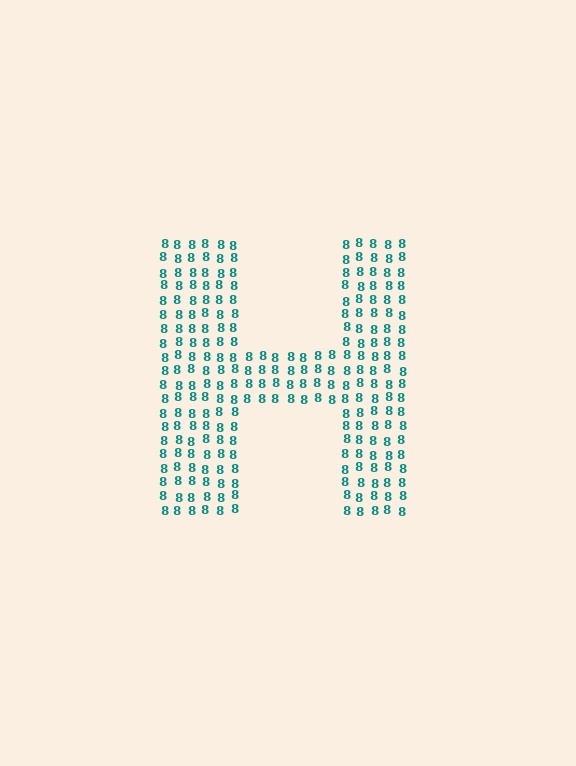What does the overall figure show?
The overall figure shows the letter H.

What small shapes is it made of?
It is made of small digit 8's.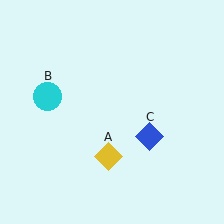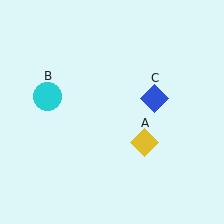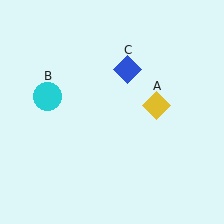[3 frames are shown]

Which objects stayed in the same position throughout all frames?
Cyan circle (object B) remained stationary.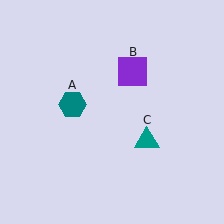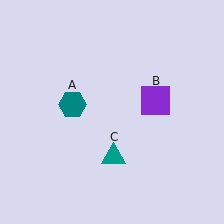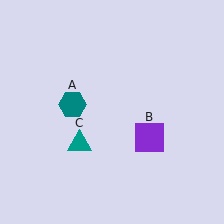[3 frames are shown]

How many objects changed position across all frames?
2 objects changed position: purple square (object B), teal triangle (object C).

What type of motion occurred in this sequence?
The purple square (object B), teal triangle (object C) rotated clockwise around the center of the scene.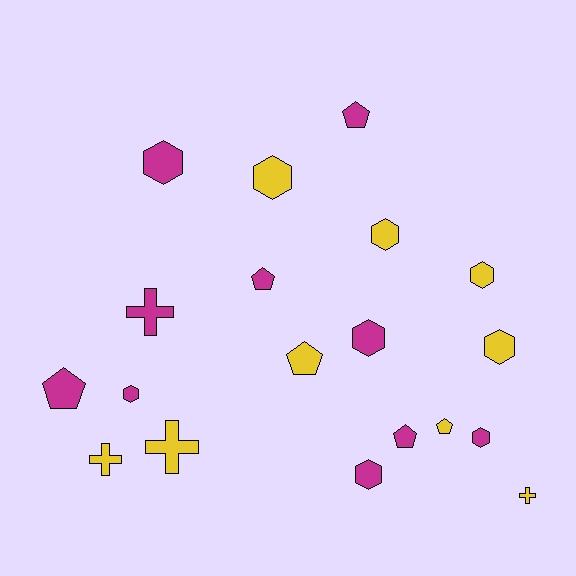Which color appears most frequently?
Magenta, with 10 objects.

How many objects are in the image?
There are 19 objects.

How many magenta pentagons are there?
There are 4 magenta pentagons.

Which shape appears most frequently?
Hexagon, with 9 objects.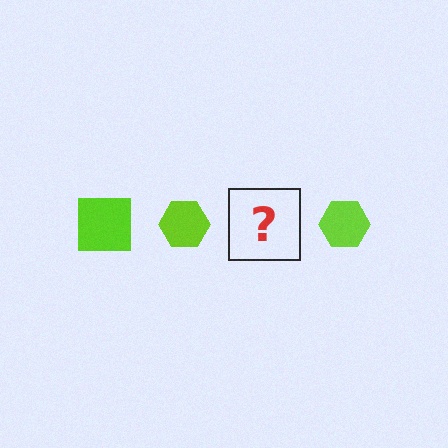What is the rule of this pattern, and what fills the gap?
The rule is that the pattern cycles through square, hexagon shapes in lime. The gap should be filled with a lime square.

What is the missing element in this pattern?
The missing element is a lime square.